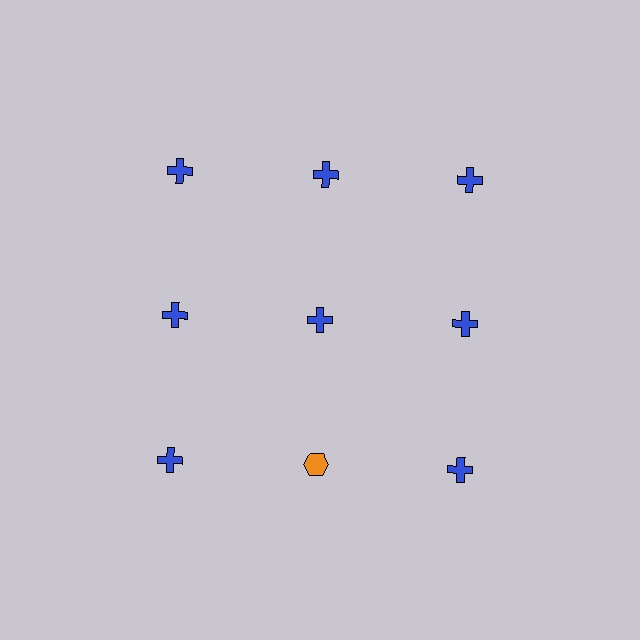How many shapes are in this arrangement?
There are 9 shapes arranged in a grid pattern.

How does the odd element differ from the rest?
It differs in both color (orange instead of blue) and shape (hexagon instead of cross).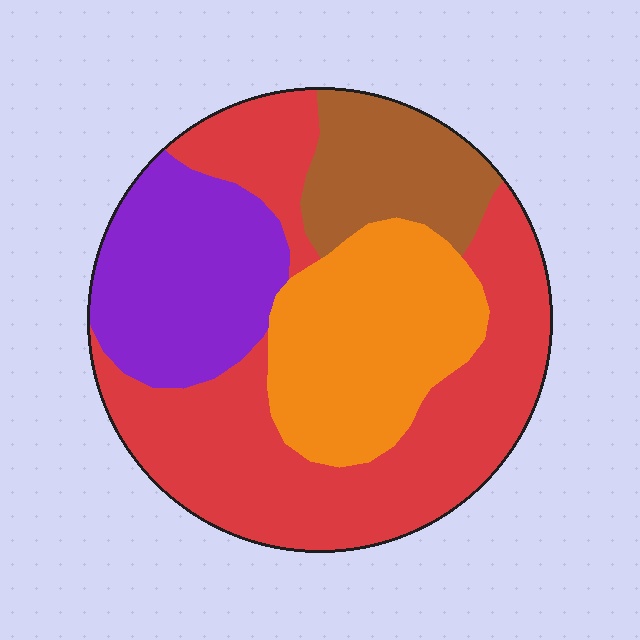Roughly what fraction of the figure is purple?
Purple covers 20% of the figure.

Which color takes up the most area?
Red, at roughly 45%.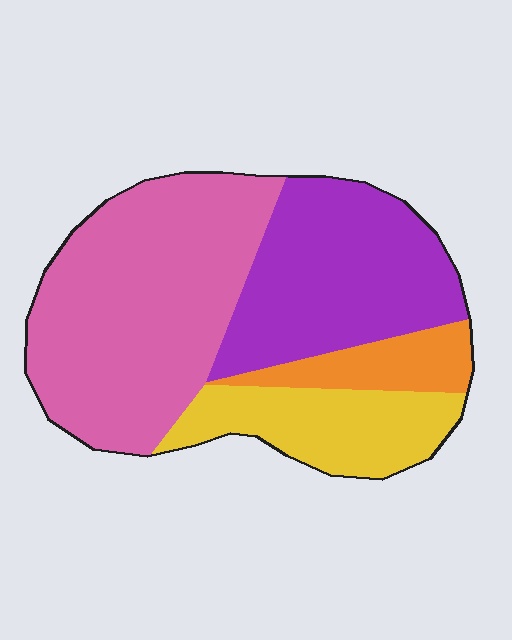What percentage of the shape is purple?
Purple covers around 30% of the shape.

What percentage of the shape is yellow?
Yellow covers roughly 15% of the shape.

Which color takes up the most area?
Pink, at roughly 45%.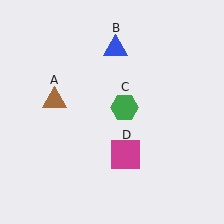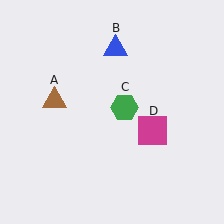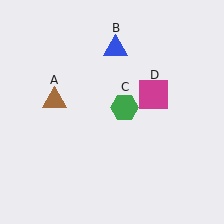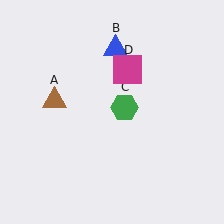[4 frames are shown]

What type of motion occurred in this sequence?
The magenta square (object D) rotated counterclockwise around the center of the scene.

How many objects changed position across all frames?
1 object changed position: magenta square (object D).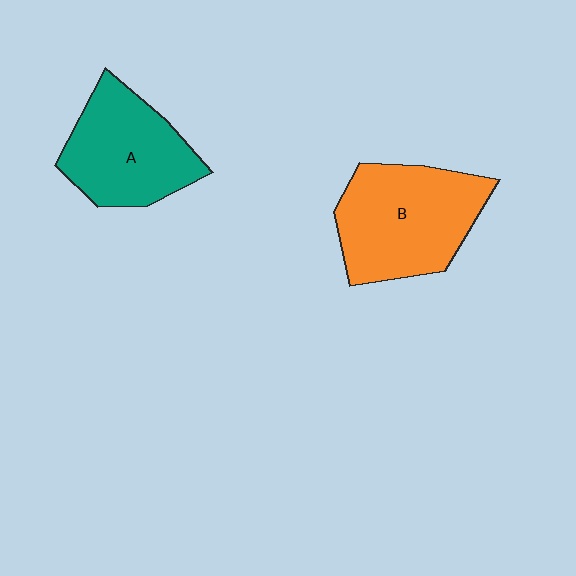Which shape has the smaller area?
Shape A (teal).